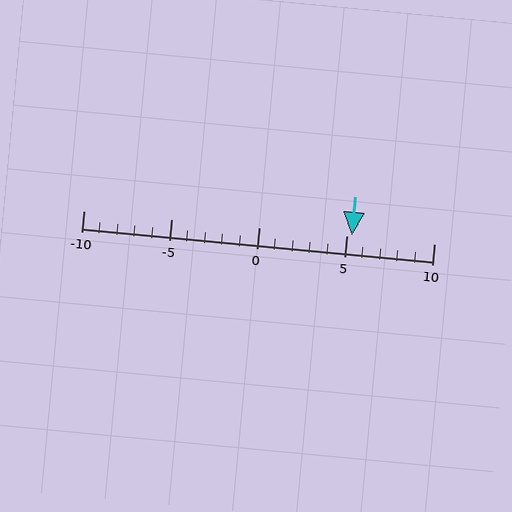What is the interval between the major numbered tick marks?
The major tick marks are spaced 5 units apart.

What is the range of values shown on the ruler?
The ruler shows values from -10 to 10.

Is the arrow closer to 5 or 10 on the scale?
The arrow is closer to 5.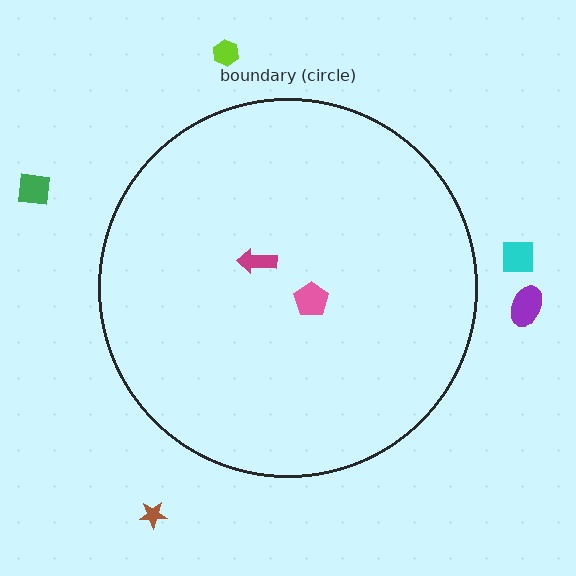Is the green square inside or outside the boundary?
Outside.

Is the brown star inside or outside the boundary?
Outside.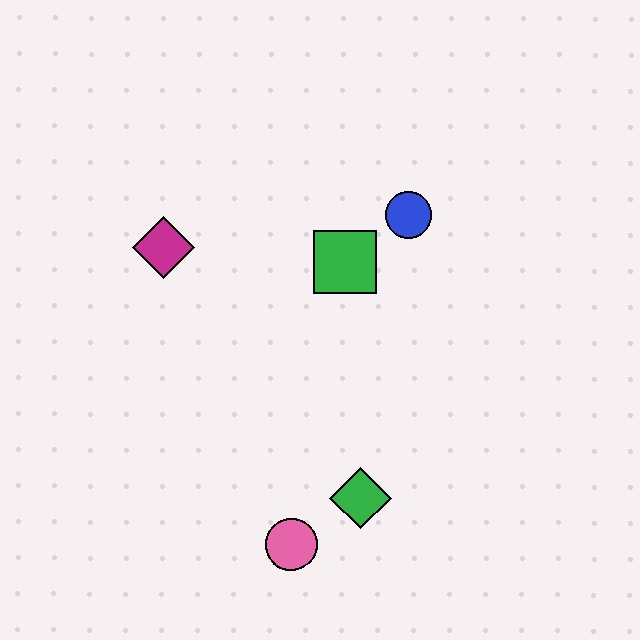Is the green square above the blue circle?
No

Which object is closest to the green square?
The blue circle is closest to the green square.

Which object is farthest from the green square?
The pink circle is farthest from the green square.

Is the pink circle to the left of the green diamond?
Yes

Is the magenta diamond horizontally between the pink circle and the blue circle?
No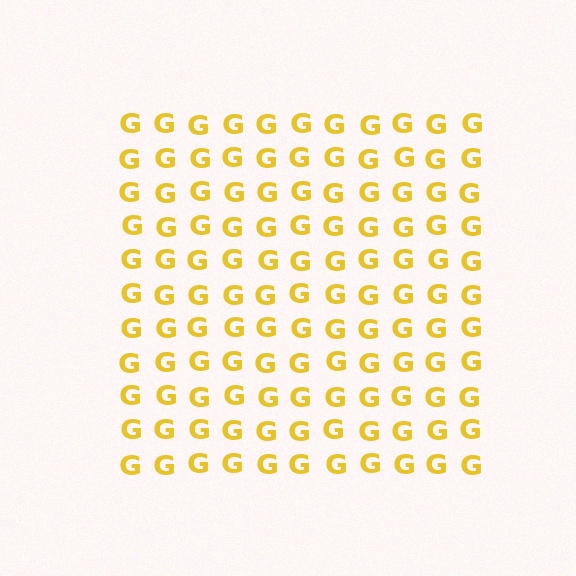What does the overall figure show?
The overall figure shows a square.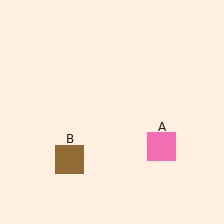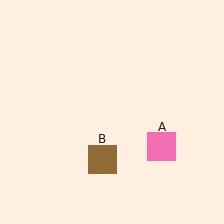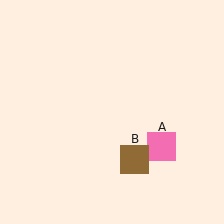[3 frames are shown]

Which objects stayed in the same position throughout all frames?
Pink square (object A) remained stationary.